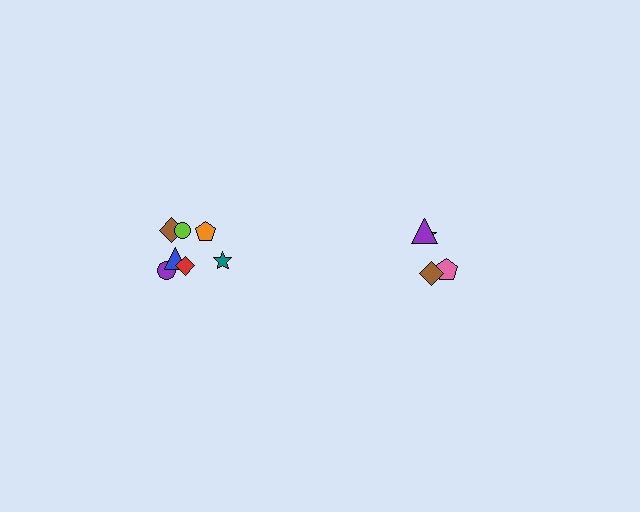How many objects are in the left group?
There are 7 objects.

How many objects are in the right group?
There are 4 objects.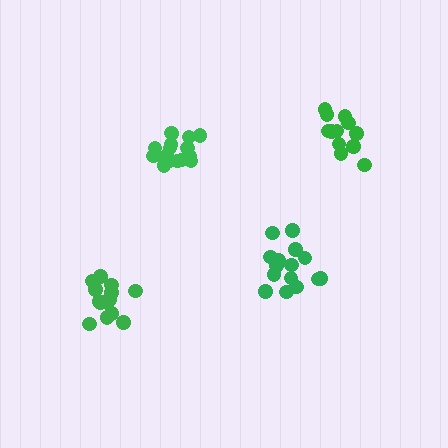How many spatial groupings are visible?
There are 4 spatial groupings.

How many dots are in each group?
Group 1: 15 dots, Group 2: 17 dots, Group 3: 14 dots, Group 4: 12 dots (58 total).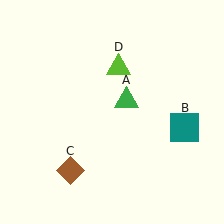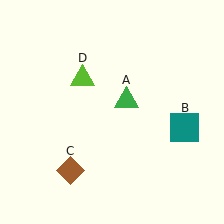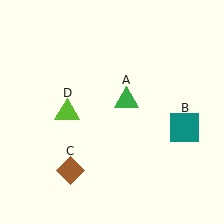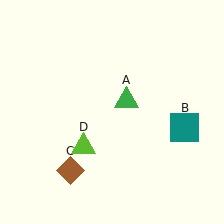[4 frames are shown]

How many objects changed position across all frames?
1 object changed position: lime triangle (object D).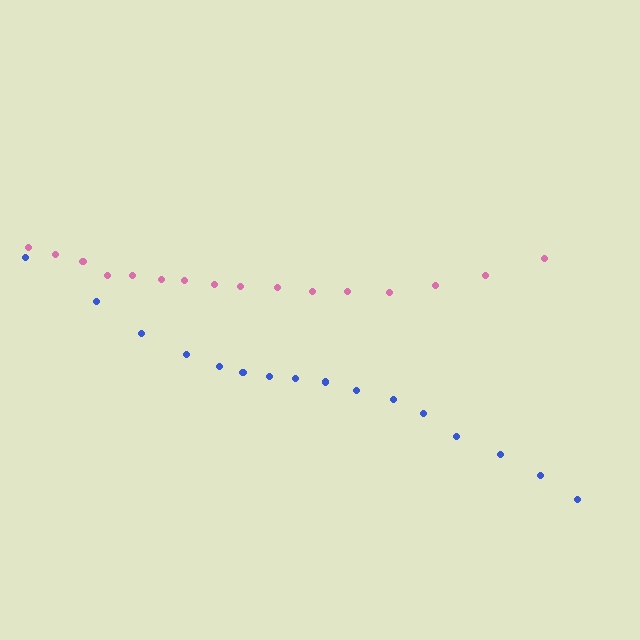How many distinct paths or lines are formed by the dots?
There are 2 distinct paths.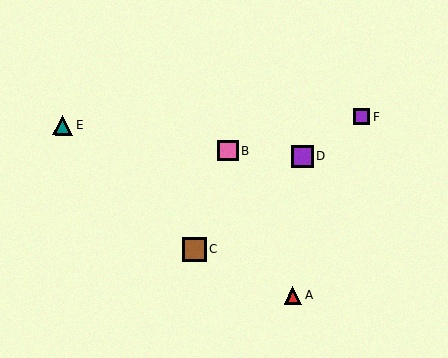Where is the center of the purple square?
The center of the purple square is at (302, 157).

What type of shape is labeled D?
Shape D is a purple square.